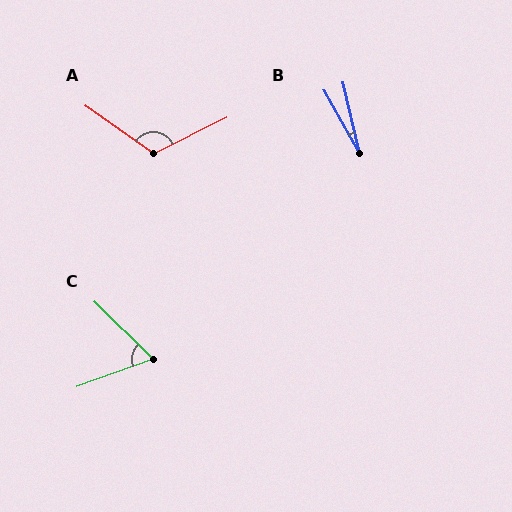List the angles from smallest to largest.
B (16°), C (64°), A (118°).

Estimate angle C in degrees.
Approximately 64 degrees.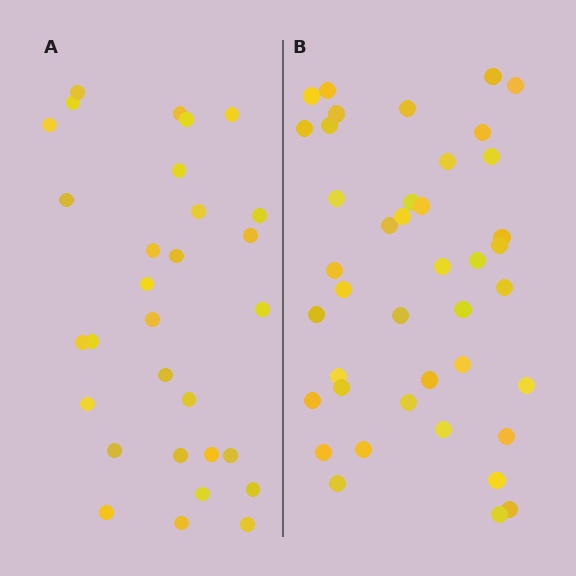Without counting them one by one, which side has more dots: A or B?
Region B (the right region) has more dots.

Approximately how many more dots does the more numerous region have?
Region B has roughly 12 or so more dots than region A.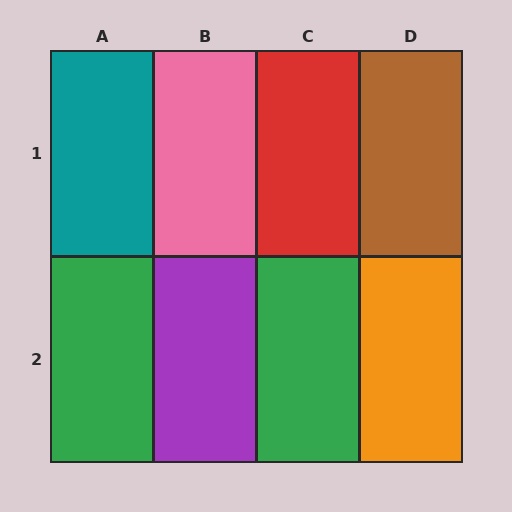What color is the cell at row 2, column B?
Purple.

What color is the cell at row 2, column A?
Green.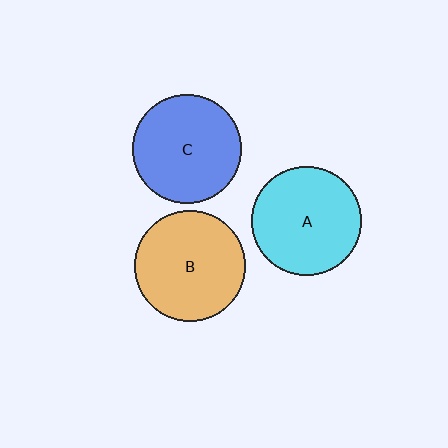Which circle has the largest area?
Circle B (orange).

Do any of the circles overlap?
No, none of the circles overlap.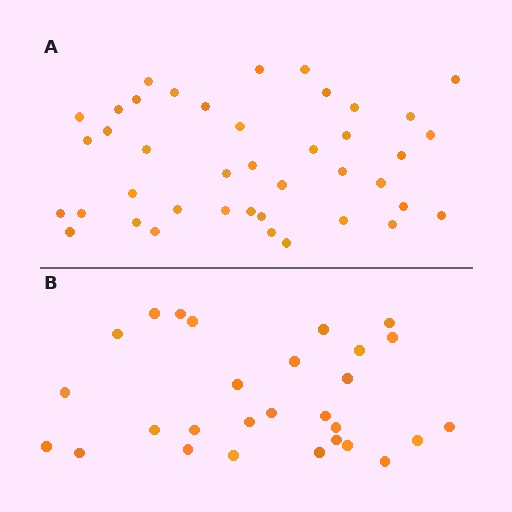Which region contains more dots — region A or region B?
Region A (the top region) has more dots.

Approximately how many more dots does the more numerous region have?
Region A has approximately 15 more dots than region B.